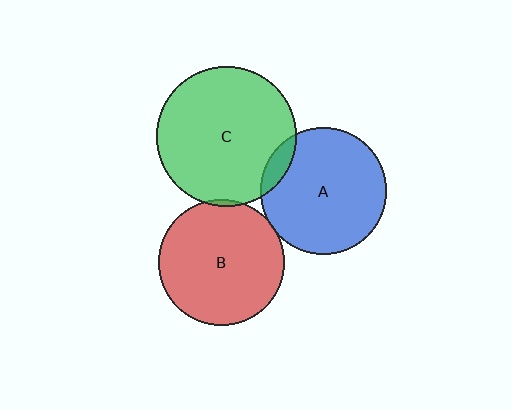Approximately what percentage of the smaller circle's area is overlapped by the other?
Approximately 10%.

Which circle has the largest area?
Circle C (green).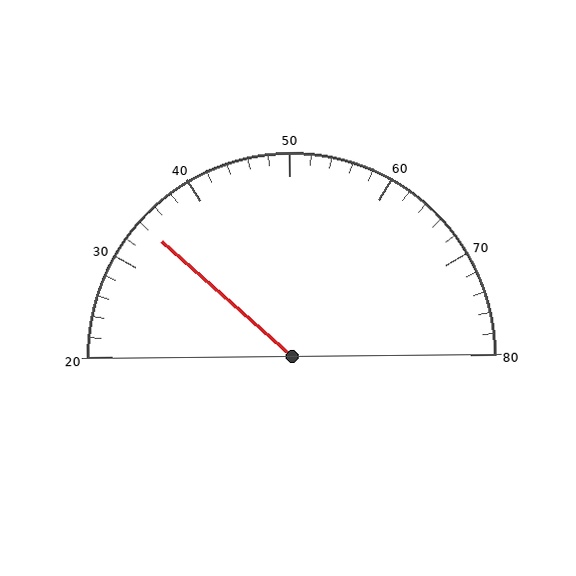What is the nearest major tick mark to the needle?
The nearest major tick mark is 30.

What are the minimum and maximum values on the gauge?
The gauge ranges from 20 to 80.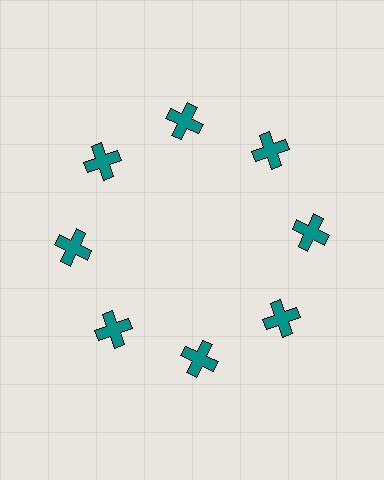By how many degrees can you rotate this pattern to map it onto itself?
The pattern maps onto itself every 45 degrees of rotation.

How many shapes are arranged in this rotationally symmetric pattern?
There are 8 shapes, arranged in 8 groups of 1.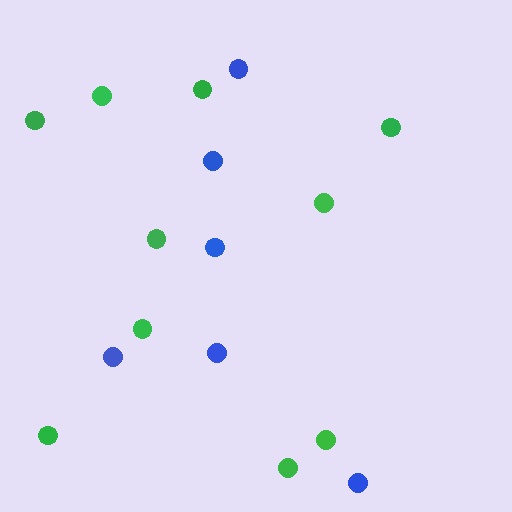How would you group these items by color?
There are 2 groups: one group of blue circles (6) and one group of green circles (10).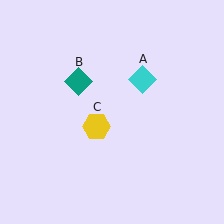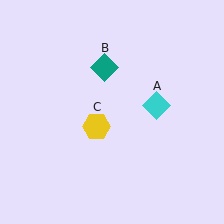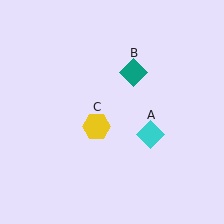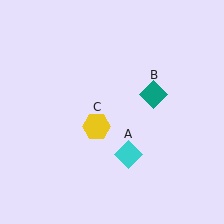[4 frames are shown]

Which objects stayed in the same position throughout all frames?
Yellow hexagon (object C) remained stationary.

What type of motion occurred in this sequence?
The cyan diamond (object A), teal diamond (object B) rotated clockwise around the center of the scene.